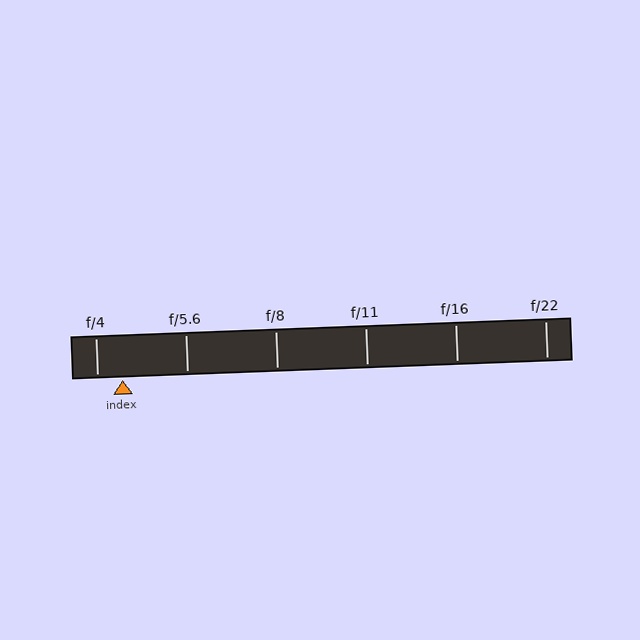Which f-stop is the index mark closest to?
The index mark is closest to f/4.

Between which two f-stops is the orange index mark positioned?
The index mark is between f/4 and f/5.6.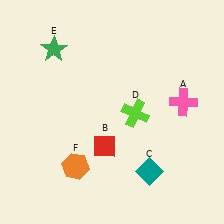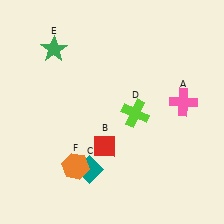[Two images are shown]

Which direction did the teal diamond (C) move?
The teal diamond (C) moved left.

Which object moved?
The teal diamond (C) moved left.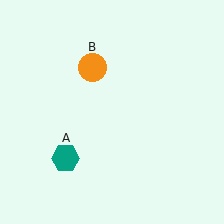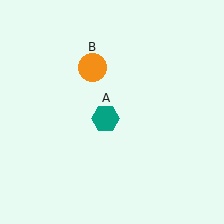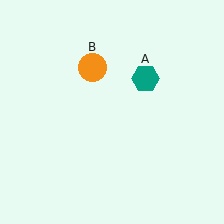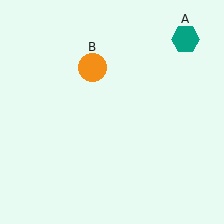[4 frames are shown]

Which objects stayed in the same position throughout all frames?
Orange circle (object B) remained stationary.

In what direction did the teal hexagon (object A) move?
The teal hexagon (object A) moved up and to the right.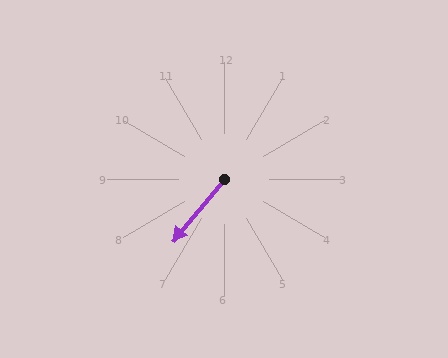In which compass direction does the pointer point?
Southwest.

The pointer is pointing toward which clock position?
Roughly 7 o'clock.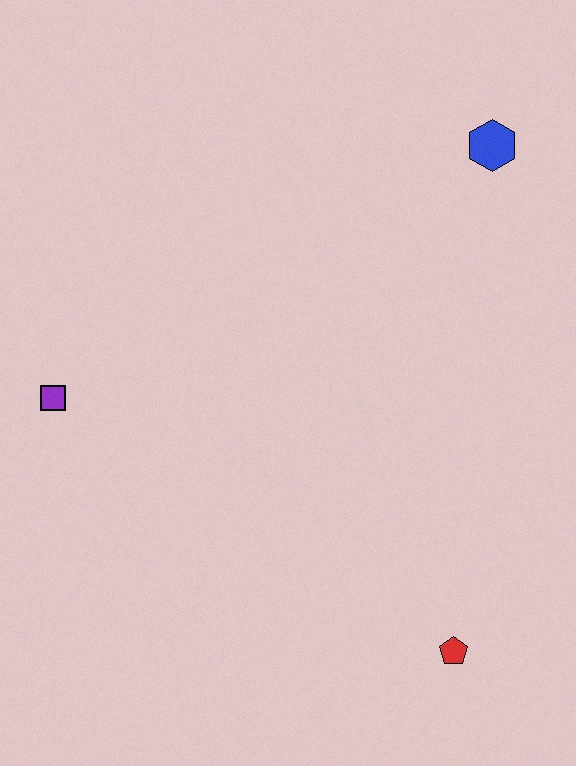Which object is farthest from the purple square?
The blue hexagon is farthest from the purple square.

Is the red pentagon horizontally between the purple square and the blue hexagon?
Yes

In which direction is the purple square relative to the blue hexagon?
The purple square is to the left of the blue hexagon.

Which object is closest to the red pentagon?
The purple square is closest to the red pentagon.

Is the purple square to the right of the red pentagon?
No